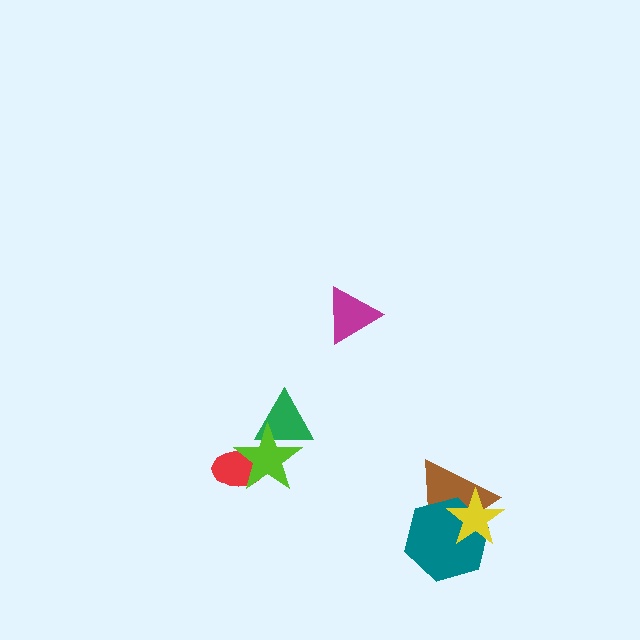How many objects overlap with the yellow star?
2 objects overlap with the yellow star.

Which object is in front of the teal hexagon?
The yellow star is in front of the teal hexagon.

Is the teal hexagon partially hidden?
Yes, it is partially covered by another shape.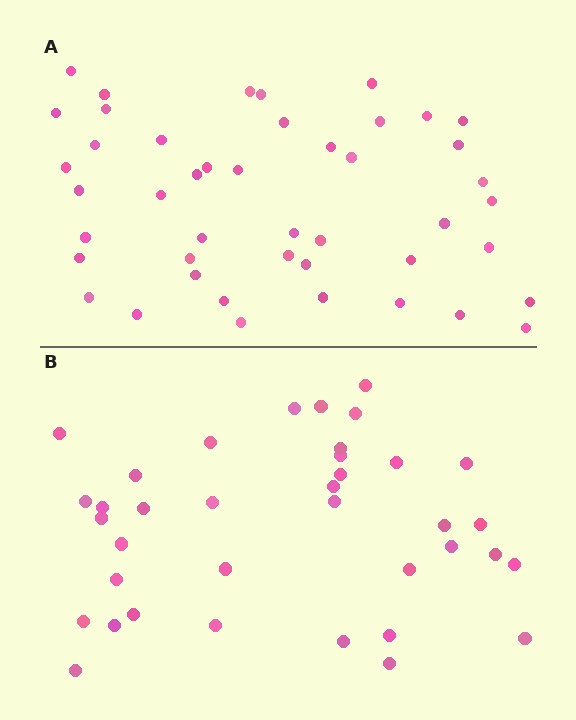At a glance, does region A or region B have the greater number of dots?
Region A (the top region) has more dots.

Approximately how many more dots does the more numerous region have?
Region A has roughly 8 or so more dots than region B.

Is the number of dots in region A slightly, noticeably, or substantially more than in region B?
Region A has only slightly more — the two regions are fairly close. The ratio is roughly 1.2 to 1.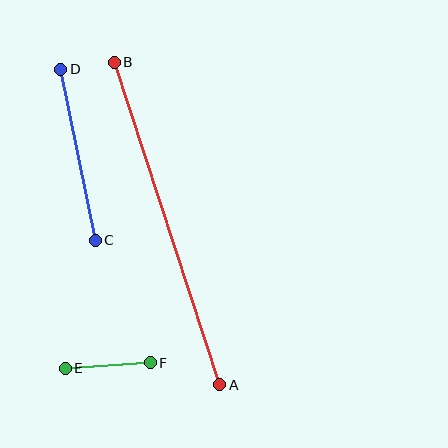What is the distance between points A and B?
The distance is approximately 339 pixels.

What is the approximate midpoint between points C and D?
The midpoint is at approximately (78, 155) pixels.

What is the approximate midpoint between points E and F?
The midpoint is at approximately (108, 366) pixels.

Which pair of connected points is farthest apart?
Points A and B are farthest apart.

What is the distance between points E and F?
The distance is approximately 86 pixels.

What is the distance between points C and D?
The distance is approximately 175 pixels.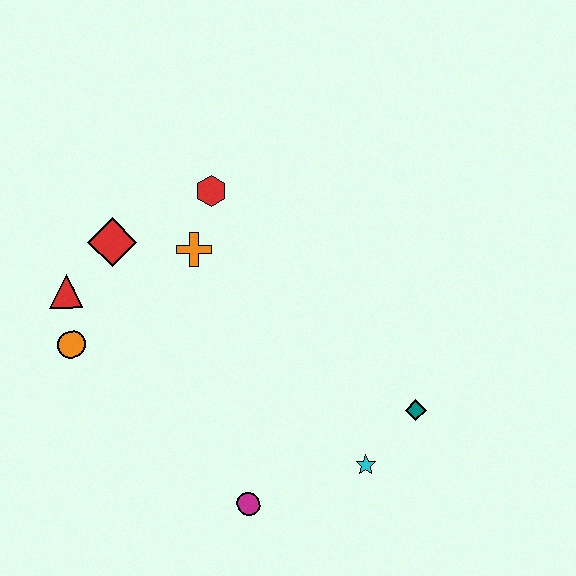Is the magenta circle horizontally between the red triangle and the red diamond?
No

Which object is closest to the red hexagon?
The orange cross is closest to the red hexagon.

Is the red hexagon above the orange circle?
Yes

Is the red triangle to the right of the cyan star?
No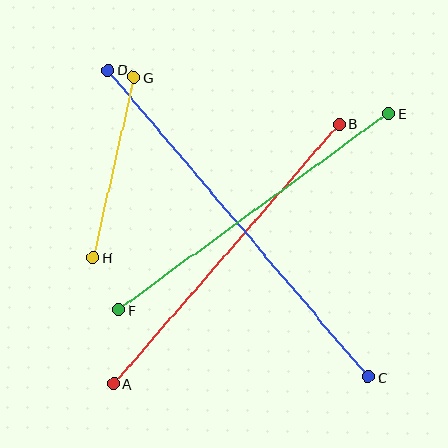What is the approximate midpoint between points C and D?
The midpoint is at approximately (238, 224) pixels.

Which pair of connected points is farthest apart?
Points C and D are farthest apart.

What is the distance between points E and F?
The distance is approximately 334 pixels.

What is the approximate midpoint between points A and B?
The midpoint is at approximately (226, 254) pixels.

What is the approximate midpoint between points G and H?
The midpoint is at approximately (114, 167) pixels.